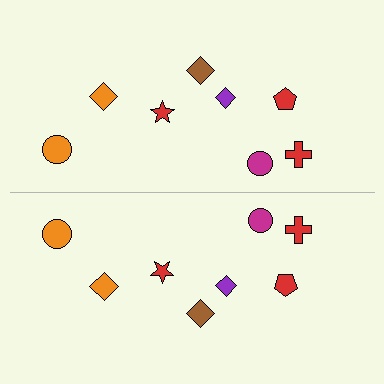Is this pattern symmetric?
Yes, this pattern has bilateral (reflection) symmetry.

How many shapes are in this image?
There are 16 shapes in this image.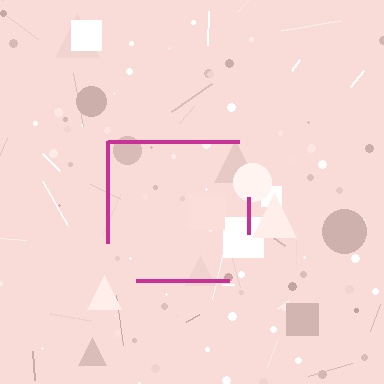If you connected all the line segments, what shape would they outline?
They would outline a square.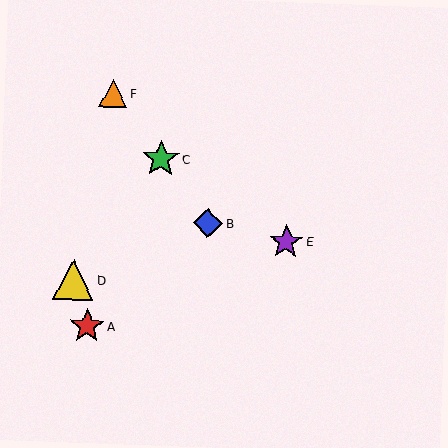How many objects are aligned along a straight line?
3 objects (B, C, F) are aligned along a straight line.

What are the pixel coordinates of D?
Object D is at (73, 279).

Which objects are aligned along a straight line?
Objects B, C, F are aligned along a straight line.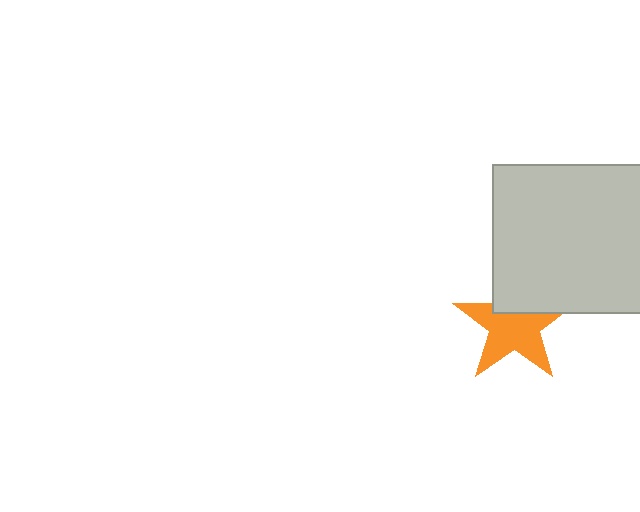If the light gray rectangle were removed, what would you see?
You would see the complete orange star.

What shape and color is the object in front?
The object in front is a light gray rectangle.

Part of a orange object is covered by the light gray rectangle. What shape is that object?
It is a star.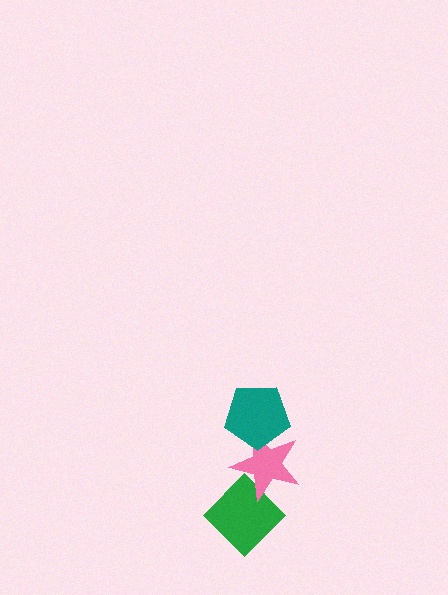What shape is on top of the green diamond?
The pink star is on top of the green diamond.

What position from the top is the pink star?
The pink star is 2nd from the top.